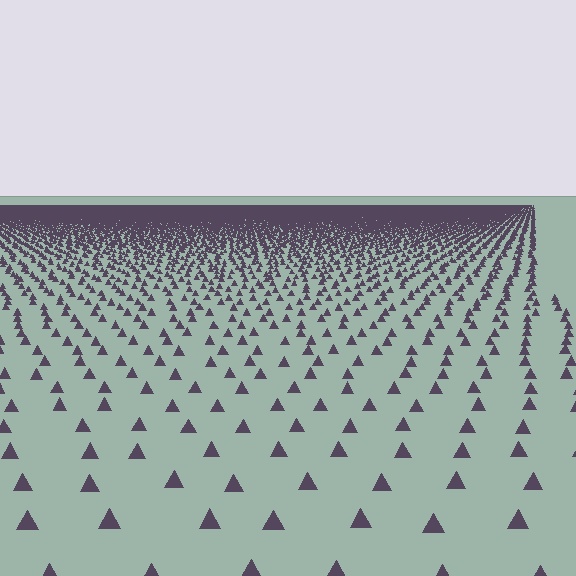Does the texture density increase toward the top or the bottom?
Density increases toward the top.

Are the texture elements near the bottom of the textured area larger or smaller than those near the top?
Larger. Near the bottom, elements are closer to the viewer and appear at a bigger on-screen size.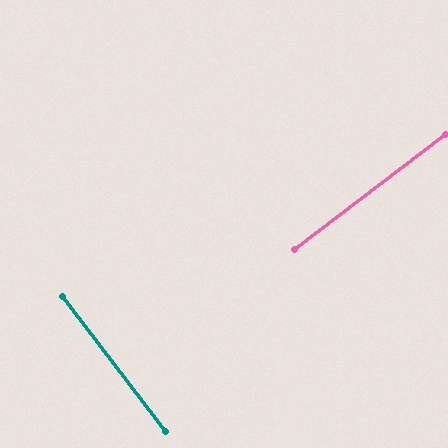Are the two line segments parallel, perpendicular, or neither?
Perpendicular — they meet at approximately 90°.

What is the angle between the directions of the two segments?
Approximately 90 degrees.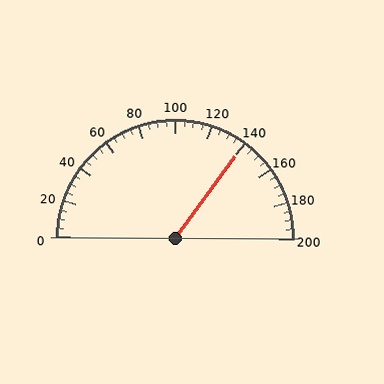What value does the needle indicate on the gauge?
The needle indicates approximately 140.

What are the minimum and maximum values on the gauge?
The gauge ranges from 0 to 200.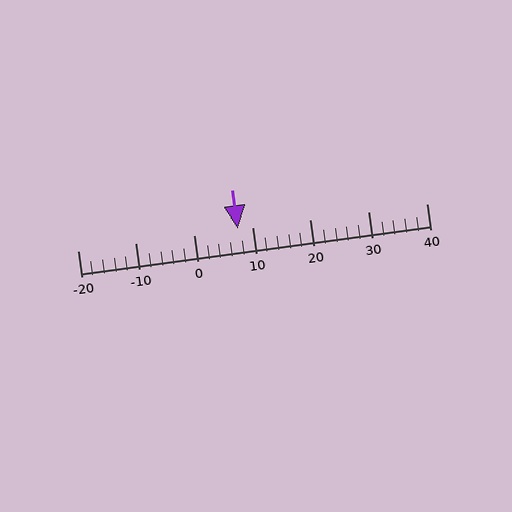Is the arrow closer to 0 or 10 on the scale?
The arrow is closer to 10.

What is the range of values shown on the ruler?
The ruler shows values from -20 to 40.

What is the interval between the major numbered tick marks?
The major tick marks are spaced 10 units apart.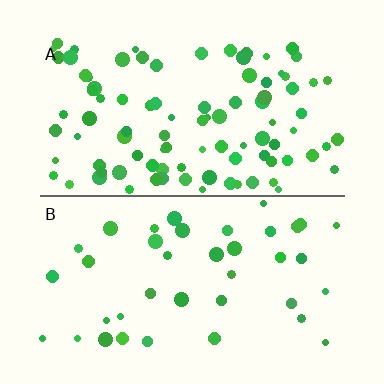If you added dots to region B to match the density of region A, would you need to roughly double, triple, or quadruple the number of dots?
Approximately double.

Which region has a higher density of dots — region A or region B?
A (the top).